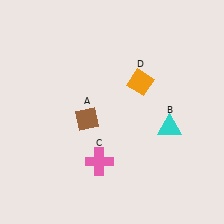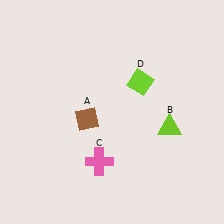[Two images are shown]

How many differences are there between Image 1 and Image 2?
There are 2 differences between the two images.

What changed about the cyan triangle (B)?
In Image 1, B is cyan. In Image 2, it changed to lime.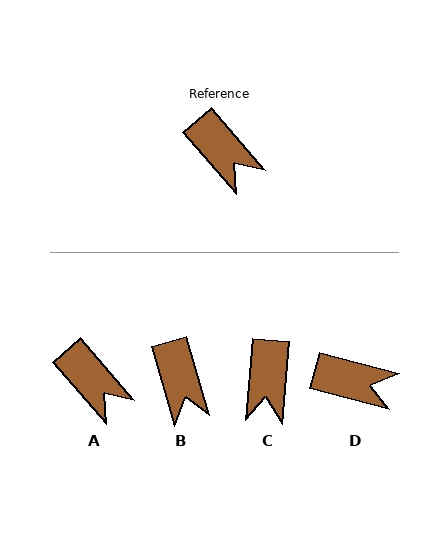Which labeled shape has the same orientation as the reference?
A.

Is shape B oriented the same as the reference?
No, it is off by about 24 degrees.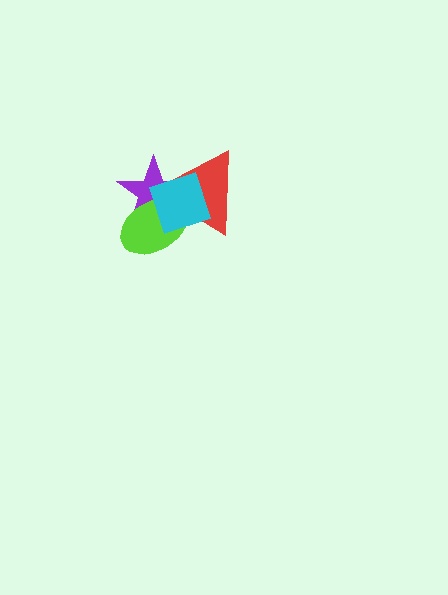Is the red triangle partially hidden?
Yes, it is partially covered by another shape.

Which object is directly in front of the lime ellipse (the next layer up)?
The red triangle is directly in front of the lime ellipse.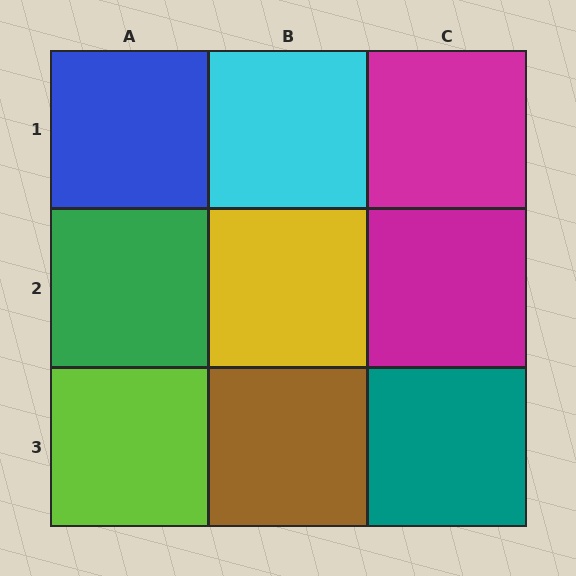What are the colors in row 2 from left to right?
Green, yellow, magenta.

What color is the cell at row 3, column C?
Teal.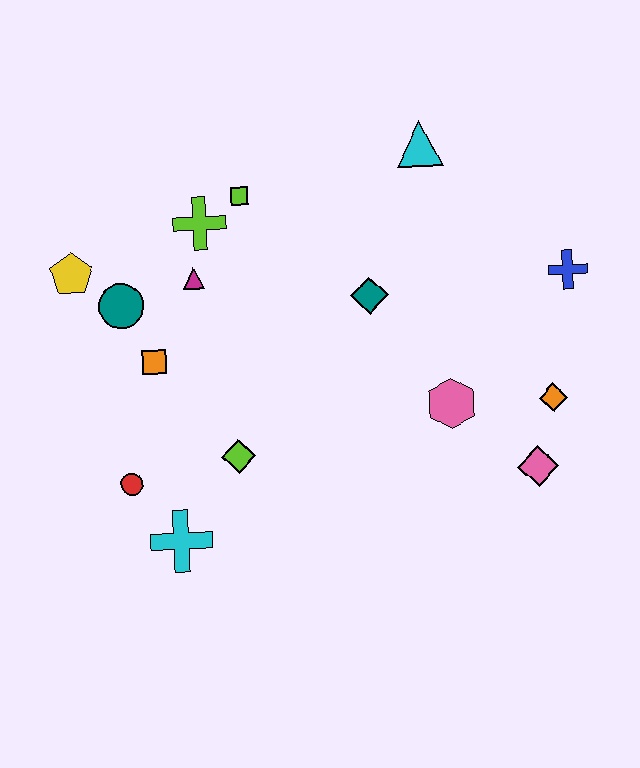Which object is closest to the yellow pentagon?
The teal circle is closest to the yellow pentagon.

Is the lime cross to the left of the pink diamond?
Yes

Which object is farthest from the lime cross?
The pink diamond is farthest from the lime cross.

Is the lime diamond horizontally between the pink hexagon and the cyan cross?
Yes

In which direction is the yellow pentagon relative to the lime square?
The yellow pentagon is to the left of the lime square.